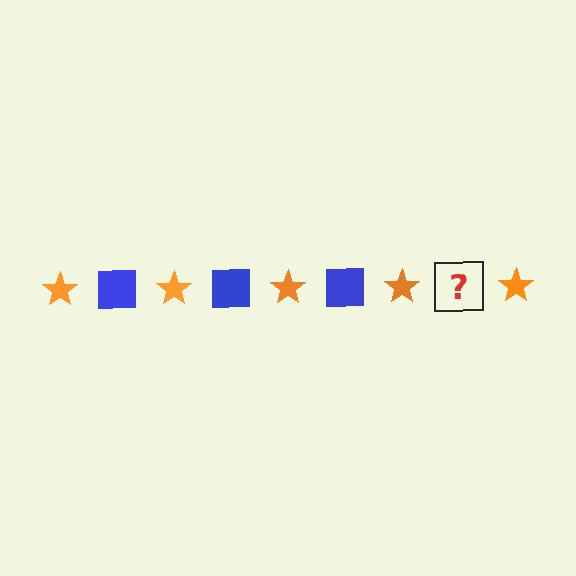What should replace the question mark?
The question mark should be replaced with a blue square.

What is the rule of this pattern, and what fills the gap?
The rule is that the pattern alternates between orange star and blue square. The gap should be filled with a blue square.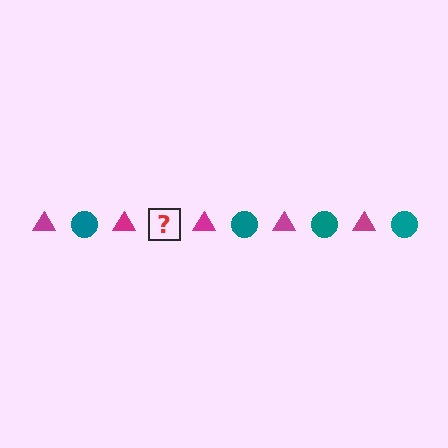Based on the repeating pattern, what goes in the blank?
The blank should be a teal circle.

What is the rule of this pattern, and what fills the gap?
The rule is that the pattern alternates between magenta triangle and teal circle. The gap should be filled with a teal circle.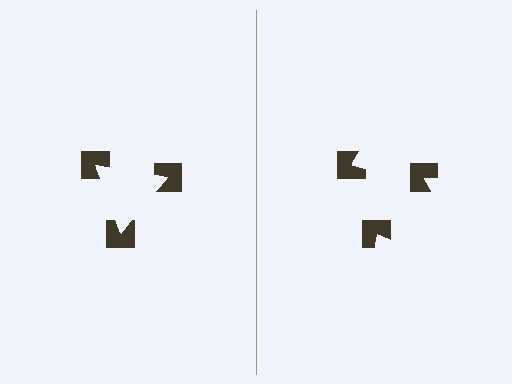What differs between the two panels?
The notched squares are positioned identically on both sides; only the wedge orientations differ. On the left they align to a triangle; on the right they are misaligned.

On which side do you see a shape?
An illusory triangle appears on the left side. On the right side the wedge cuts are rotated, so no coherent shape forms.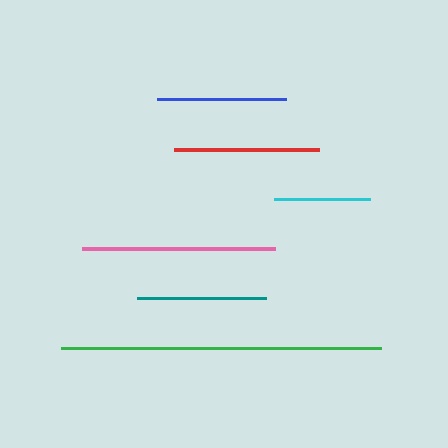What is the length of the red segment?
The red segment is approximately 145 pixels long.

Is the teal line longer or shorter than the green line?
The green line is longer than the teal line.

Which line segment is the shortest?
The cyan line is the shortest at approximately 95 pixels.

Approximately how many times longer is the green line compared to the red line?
The green line is approximately 2.2 times the length of the red line.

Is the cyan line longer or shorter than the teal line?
The teal line is longer than the cyan line.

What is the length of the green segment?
The green segment is approximately 321 pixels long.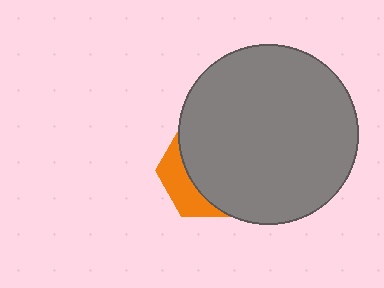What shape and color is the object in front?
The object in front is a gray circle.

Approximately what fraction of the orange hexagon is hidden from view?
Roughly 70% of the orange hexagon is hidden behind the gray circle.